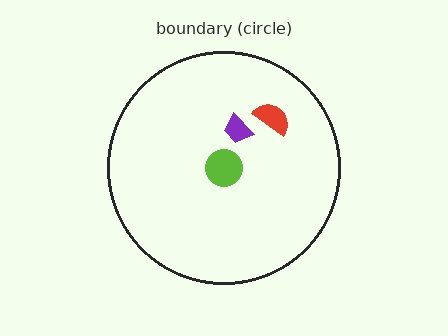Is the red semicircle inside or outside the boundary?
Inside.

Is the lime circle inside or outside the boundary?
Inside.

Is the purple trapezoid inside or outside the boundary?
Inside.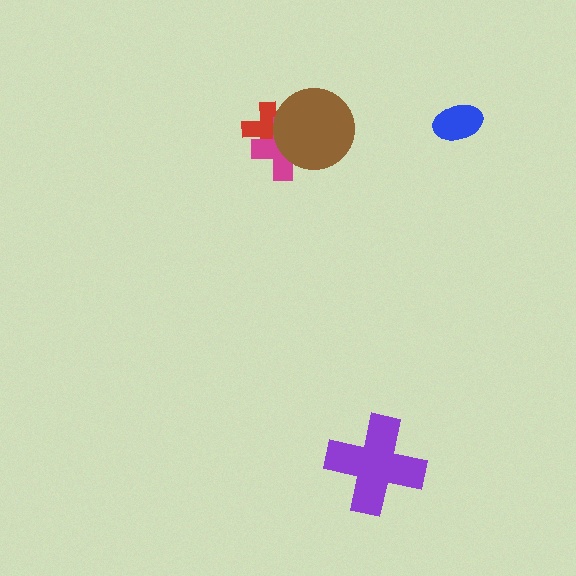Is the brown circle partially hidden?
No, no other shape covers it.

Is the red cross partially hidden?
Yes, it is partially covered by another shape.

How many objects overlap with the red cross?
2 objects overlap with the red cross.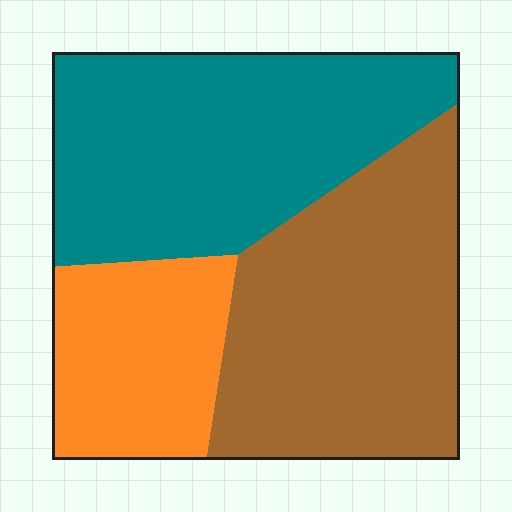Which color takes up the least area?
Orange, at roughly 20%.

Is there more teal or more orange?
Teal.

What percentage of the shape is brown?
Brown takes up between a third and a half of the shape.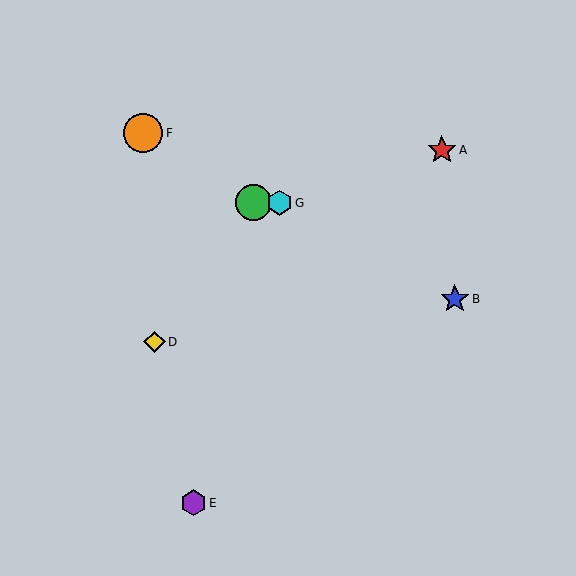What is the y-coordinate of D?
Object D is at y≈342.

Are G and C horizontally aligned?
Yes, both are at y≈203.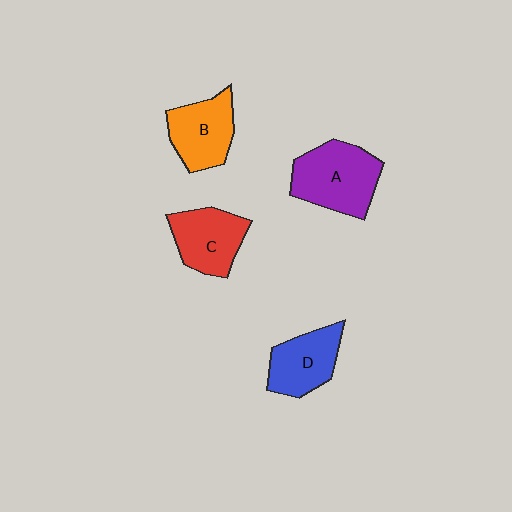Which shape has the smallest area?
Shape D (blue).